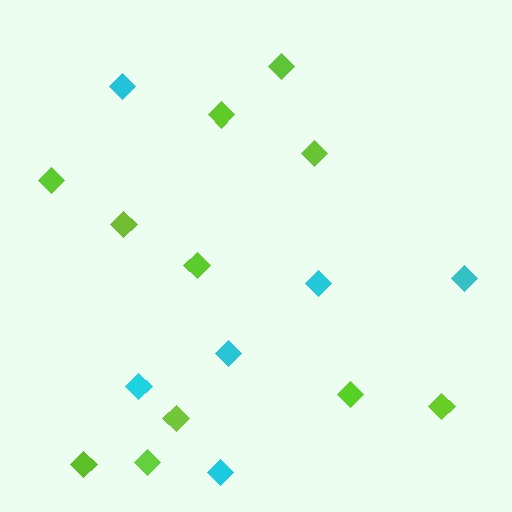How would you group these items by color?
There are 2 groups: one group of cyan diamonds (6) and one group of lime diamonds (11).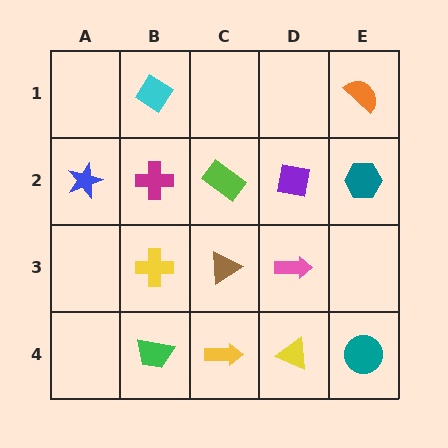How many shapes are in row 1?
2 shapes.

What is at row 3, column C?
A brown triangle.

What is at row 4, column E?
A teal circle.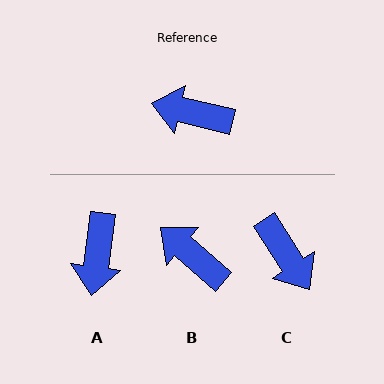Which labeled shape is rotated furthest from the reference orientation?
C, about 136 degrees away.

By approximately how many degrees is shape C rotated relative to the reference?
Approximately 136 degrees counter-clockwise.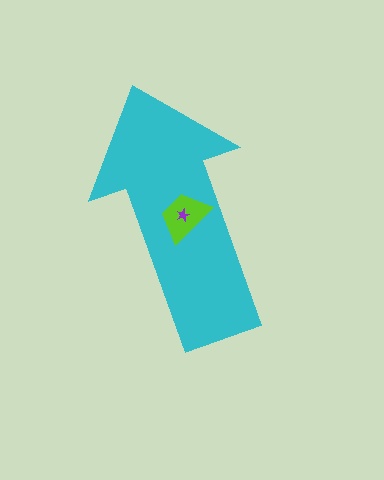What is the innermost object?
The purple star.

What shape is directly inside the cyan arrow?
The lime trapezoid.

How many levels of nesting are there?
3.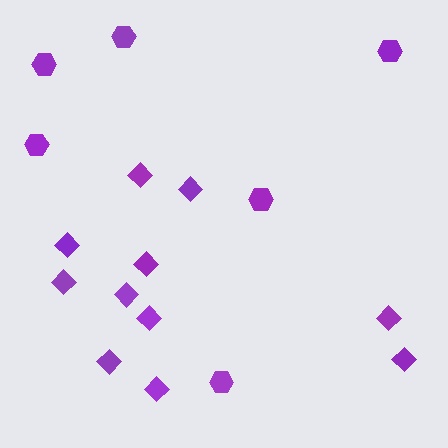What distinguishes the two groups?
There are 2 groups: one group of hexagons (6) and one group of diamonds (11).